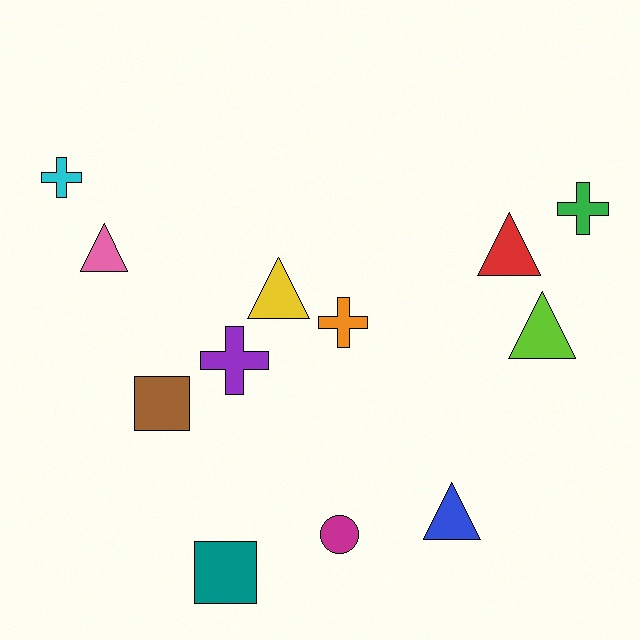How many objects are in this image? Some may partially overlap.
There are 12 objects.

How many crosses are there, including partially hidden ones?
There are 4 crosses.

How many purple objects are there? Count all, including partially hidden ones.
There is 1 purple object.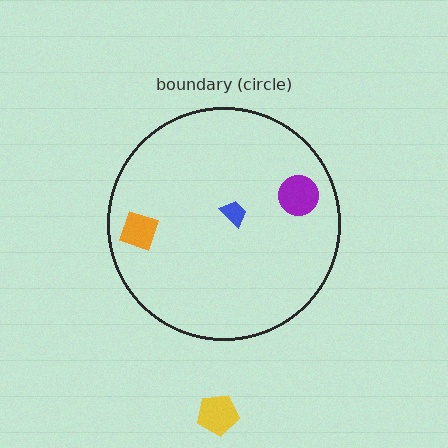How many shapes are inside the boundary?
3 inside, 1 outside.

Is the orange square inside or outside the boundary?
Inside.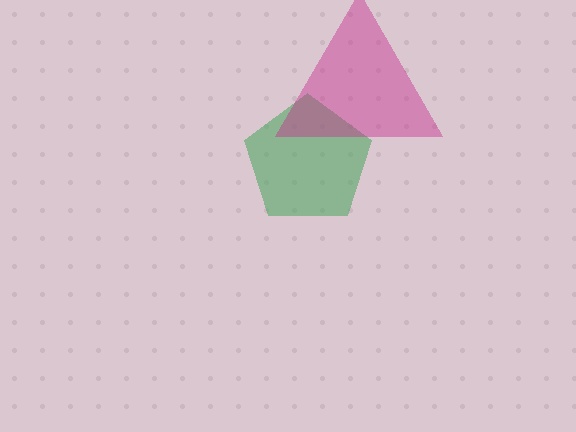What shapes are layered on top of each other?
The layered shapes are: a green pentagon, a magenta triangle.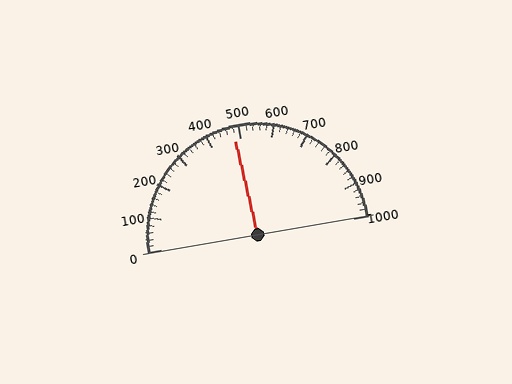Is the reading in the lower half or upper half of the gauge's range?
The reading is in the lower half of the range (0 to 1000).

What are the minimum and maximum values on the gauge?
The gauge ranges from 0 to 1000.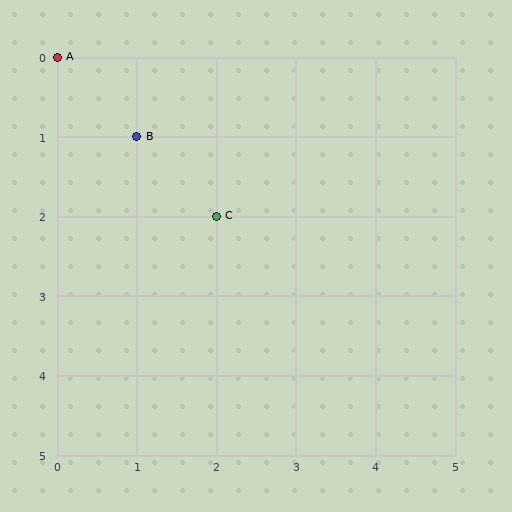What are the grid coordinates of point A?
Point A is at grid coordinates (0, 0).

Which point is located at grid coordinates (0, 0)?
Point A is at (0, 0).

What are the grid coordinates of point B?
Point B is at grid coordinates (1, 1).